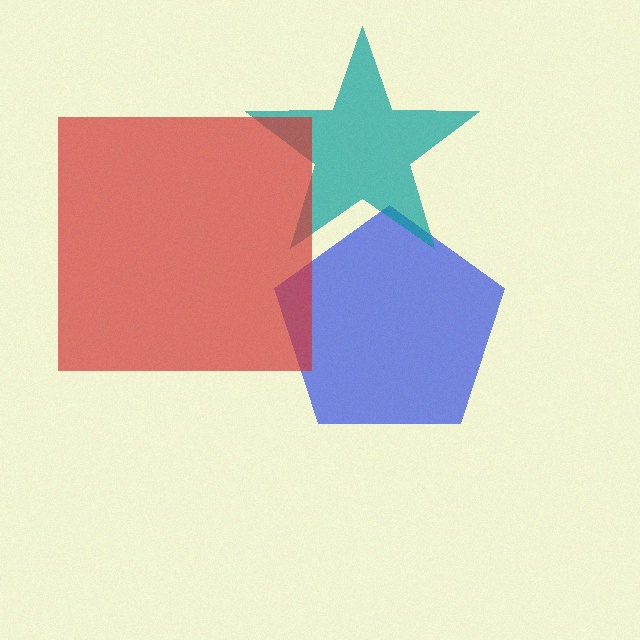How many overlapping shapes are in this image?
There are 3 overlapping shapes in the image.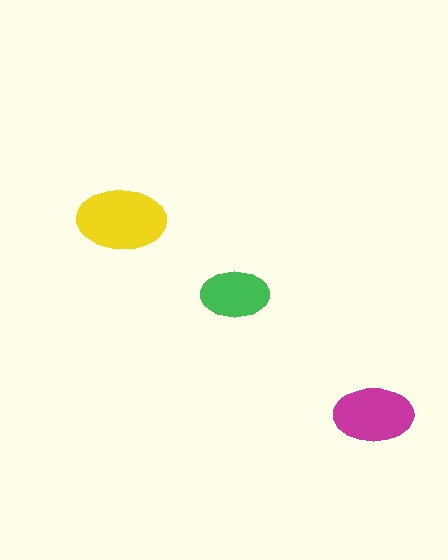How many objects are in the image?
There are 3 objects in the image.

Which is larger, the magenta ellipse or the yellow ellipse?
The yellow one.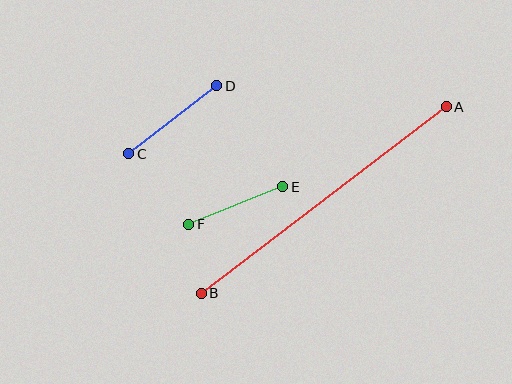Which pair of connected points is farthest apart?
Points A and B are farthest apart.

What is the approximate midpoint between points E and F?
The midpoint is at approximately (236, 206) pixels.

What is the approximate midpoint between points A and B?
The midpoint is at approximately (324, 200) pixels.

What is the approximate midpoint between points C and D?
The midpoint is at approximately (173, 120) pixels.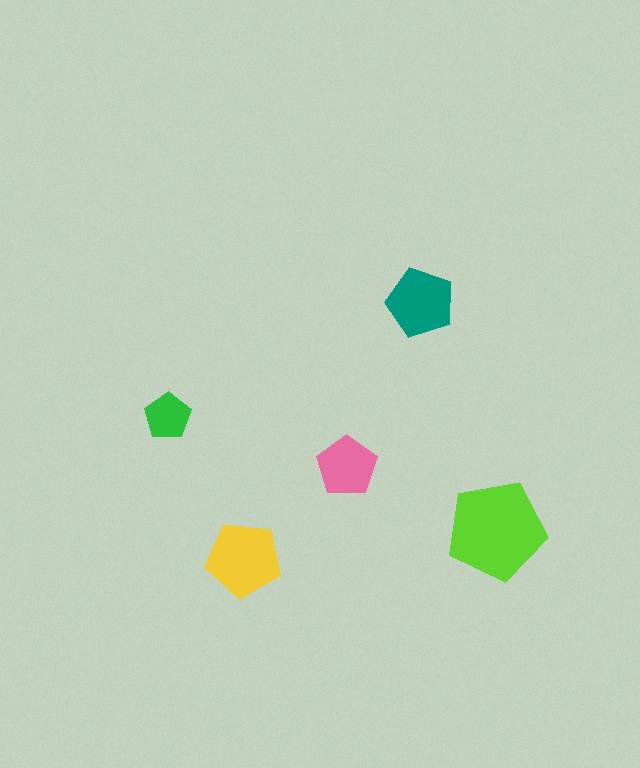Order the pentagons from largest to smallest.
the lime one, the yellow one, the teal one, the pink one, the green one.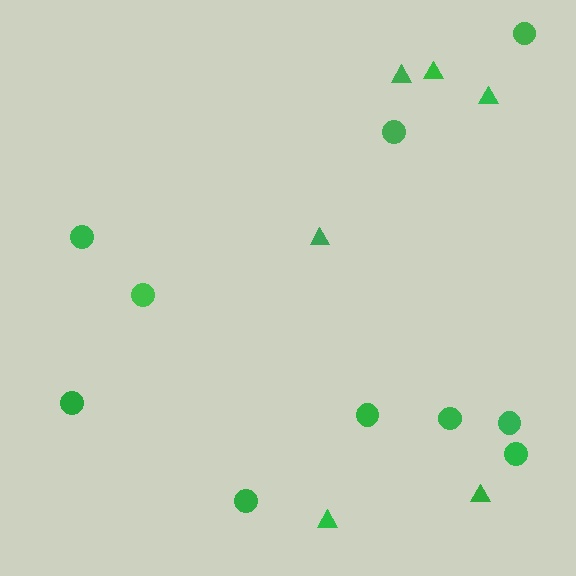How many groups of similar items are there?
There are 2 groups: one group of triangles (6) and one group of circles (10).